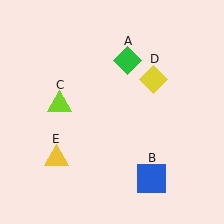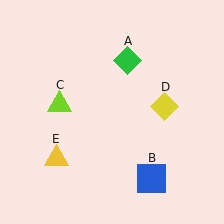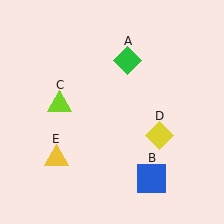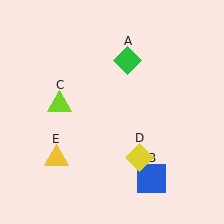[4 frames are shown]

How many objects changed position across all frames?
1 object changed position: yellow diamond (object D).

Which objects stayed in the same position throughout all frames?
Green diamond (object A) and blue square (object B) and lime triangle (object C) and yellow triangle (object E) remained stationary.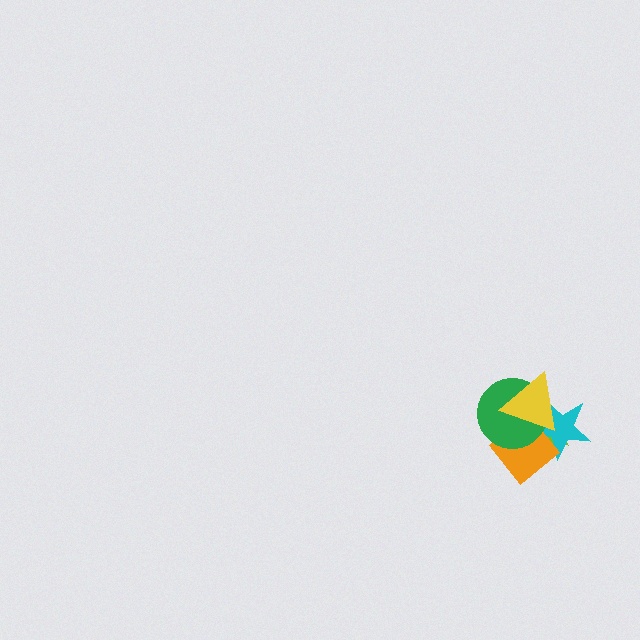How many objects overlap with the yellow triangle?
4 objects overlap with the yellow triangle.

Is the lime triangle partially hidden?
Yes, it is partially covered by another shape.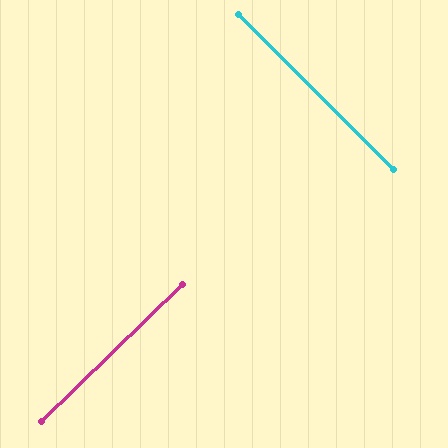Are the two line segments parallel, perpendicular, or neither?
Perpendicular — they meet at approximately 89°.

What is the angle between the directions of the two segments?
Approximately 89 degrees.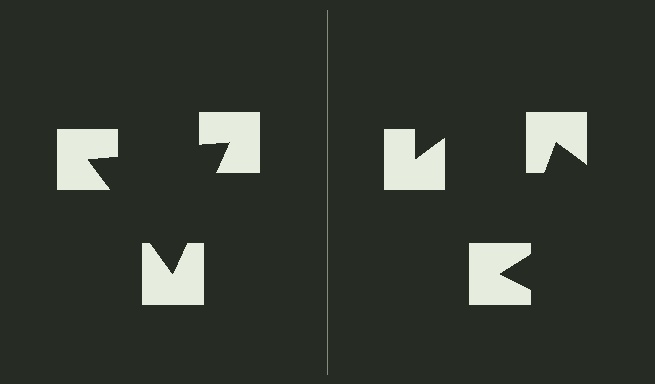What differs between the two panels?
The notched squares are positioned identically on both sides; only the wedge orientations differ. On the left they align to a triangle; on the right they are misaligned.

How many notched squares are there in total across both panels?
6 — 3 on each side.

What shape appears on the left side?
An illusory triangle.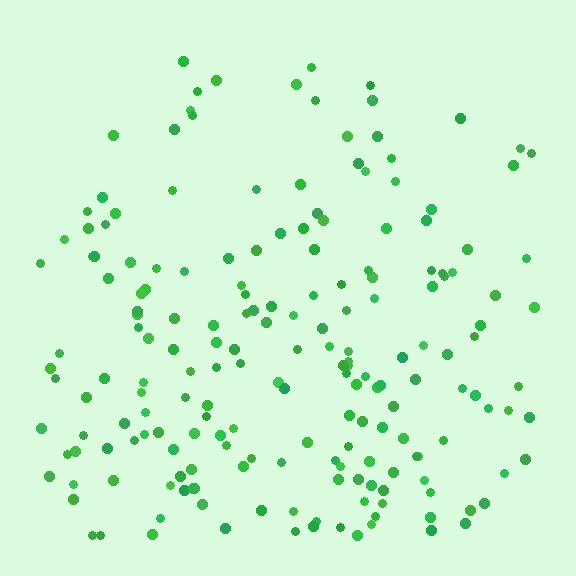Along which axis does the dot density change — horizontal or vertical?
Vertical.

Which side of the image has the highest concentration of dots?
The bottom.